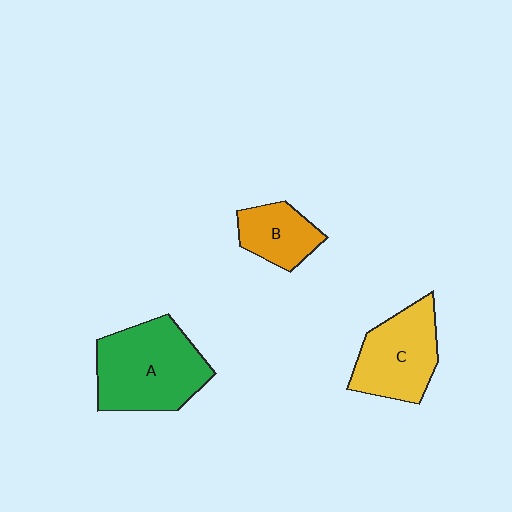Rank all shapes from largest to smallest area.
From largest to smallest: A (green), C (yellow), B (orange).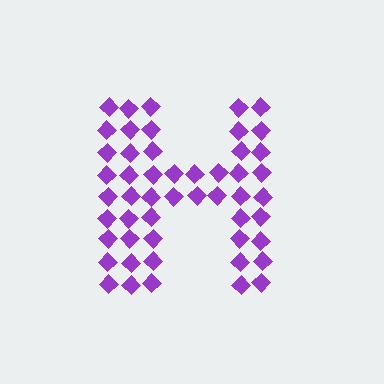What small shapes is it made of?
It is made of small diamonds.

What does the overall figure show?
The overall figure shows the letter H.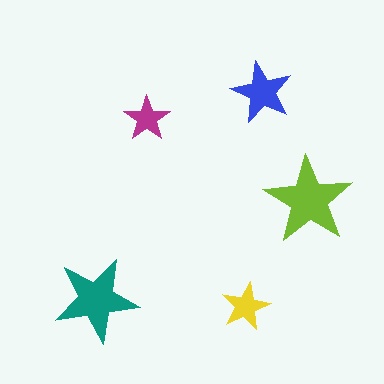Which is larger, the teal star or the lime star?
The lime one.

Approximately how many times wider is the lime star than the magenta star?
About 2 times wider.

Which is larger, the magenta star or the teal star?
The teal one.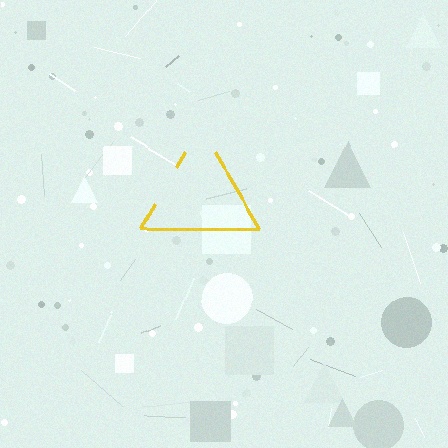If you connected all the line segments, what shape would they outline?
They would outline a triangle.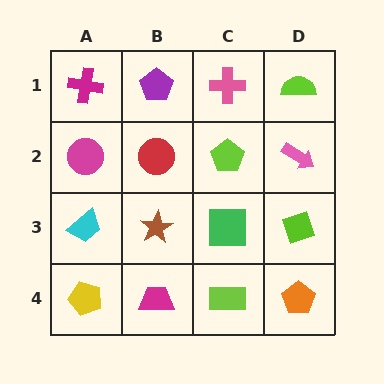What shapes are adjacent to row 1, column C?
A lime pentagon (row 2, column C), a purple pentagon (row 1, column B), a lime semicircle (row 1, column D).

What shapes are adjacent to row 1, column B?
A red circle (row 2, column B), a magenta cross (row 1, column A), a pink cross (row 1, column C).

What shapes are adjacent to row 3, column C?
A lime pentagon (row 2, column C), a lime rectangle (row 4, column C), a brown star (row 3, column B), a lime diamond (row 3, column D).